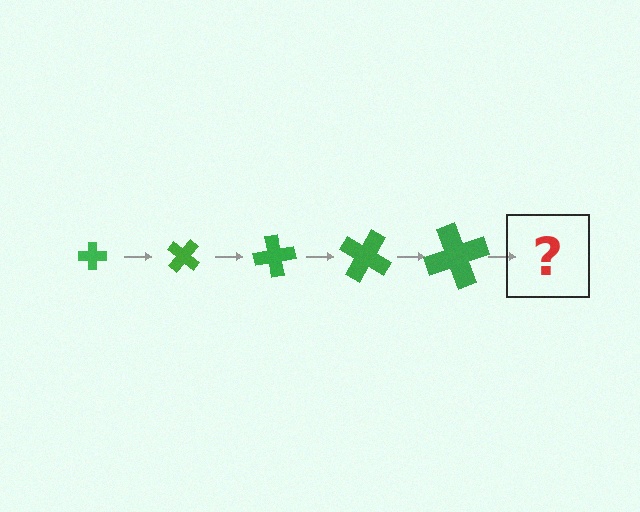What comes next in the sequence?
The next element should be a cross, larger than the previous one and rotated 200 degrees from the start.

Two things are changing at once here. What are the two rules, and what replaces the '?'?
The two rules are that the cross grows larger each step and it rotates 40 degrees each step. The '?' should be a cross, larger than the previous one and rotated 200 degrees from the start.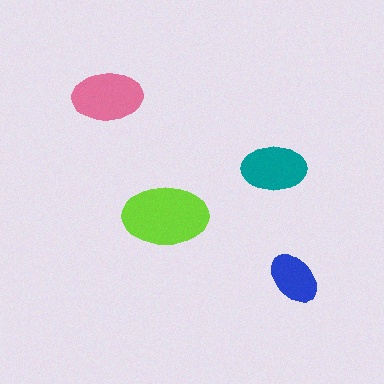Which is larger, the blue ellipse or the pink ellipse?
The pink one.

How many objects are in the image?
There are 4 objects in the image.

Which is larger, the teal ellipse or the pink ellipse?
The pink one.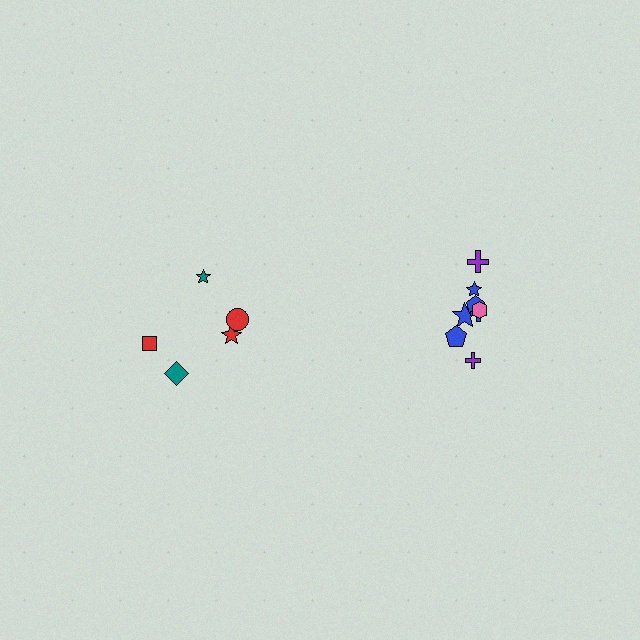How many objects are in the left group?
There are 5 objects.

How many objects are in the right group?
There are 8 objects.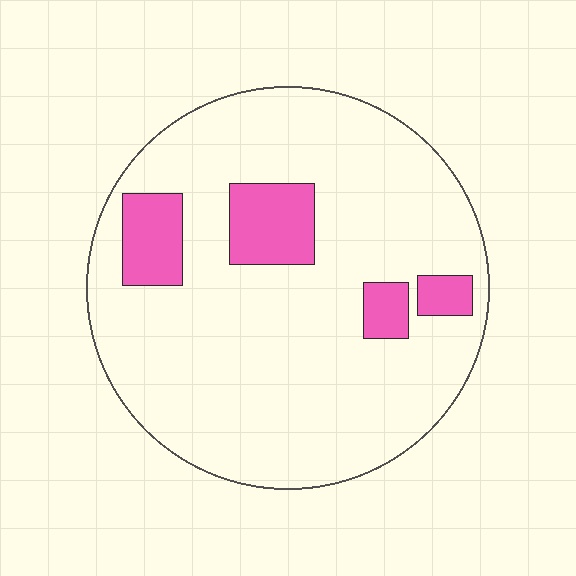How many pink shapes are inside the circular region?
4.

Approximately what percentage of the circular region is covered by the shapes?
Approximately 15%.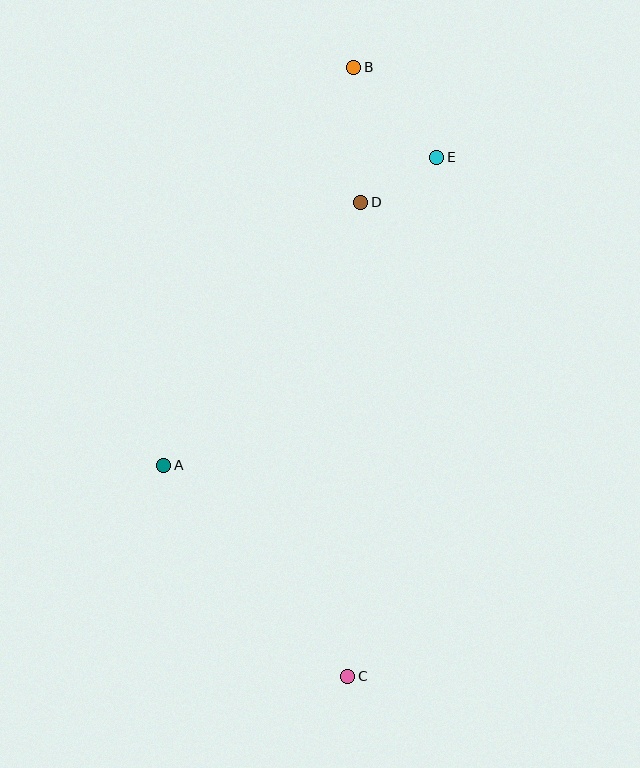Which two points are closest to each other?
Points D and E are closest to each other.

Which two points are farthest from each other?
Points B and C are farthest from each other.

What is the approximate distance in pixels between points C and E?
The distance between C and E is approximately 527 pixels.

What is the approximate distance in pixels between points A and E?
The distance between A and E is approximately 412 pixels.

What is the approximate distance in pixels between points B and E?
The distance between B and E is approximately 122 pixels.